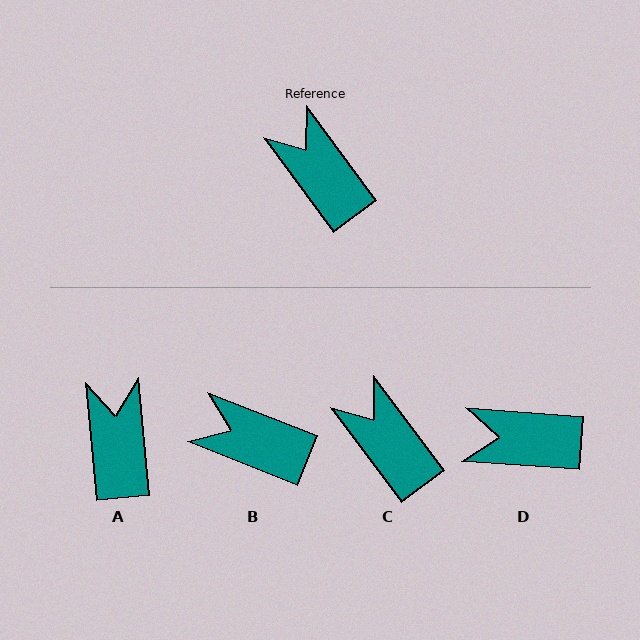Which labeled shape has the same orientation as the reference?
C.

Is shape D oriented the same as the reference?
No, it is off by about 49 degrees.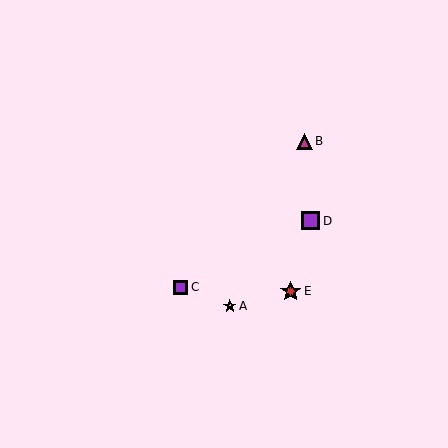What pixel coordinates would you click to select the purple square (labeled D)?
Click at (310, 221) to select the purple square D.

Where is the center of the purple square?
The center of the purple square is at (181, 287).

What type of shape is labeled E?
Shape E is a red star.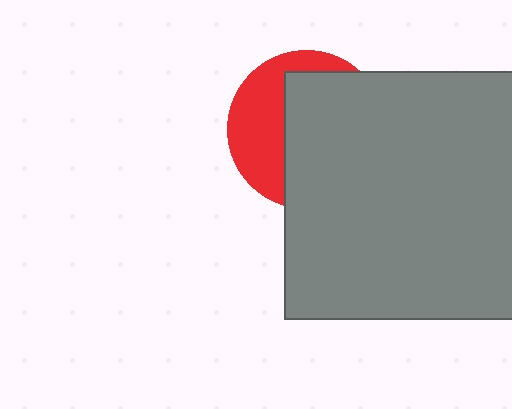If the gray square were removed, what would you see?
You would see the complete red circle.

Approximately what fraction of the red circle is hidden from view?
Roughly 62% of the red circle is hidden behind the gray square.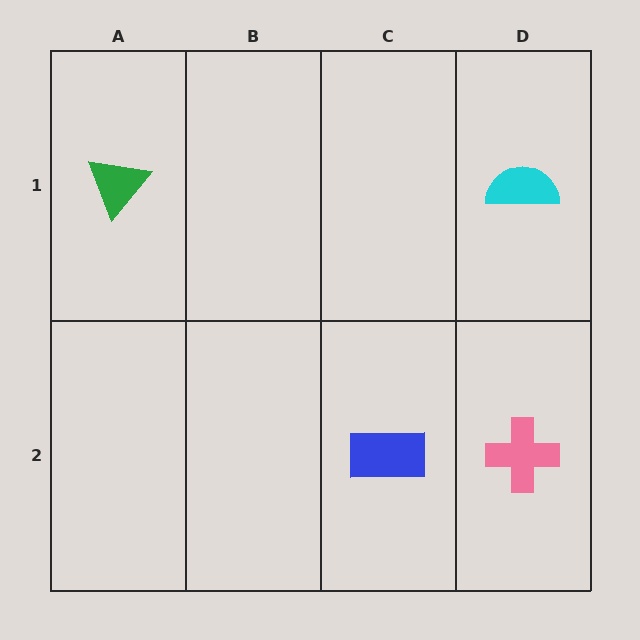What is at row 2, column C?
A blue rectangle.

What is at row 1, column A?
A green triangle.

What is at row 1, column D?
A cyan semicircle.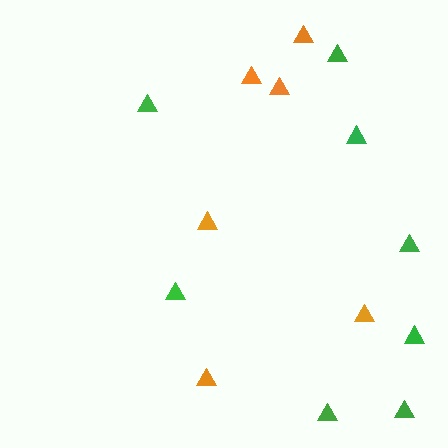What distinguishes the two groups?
There are 2 groups: one group of green triangles (8) and one group of orange triangles (6).